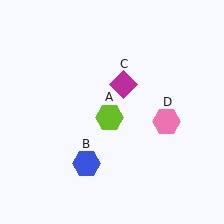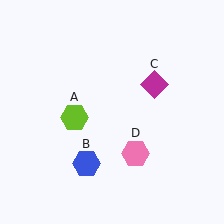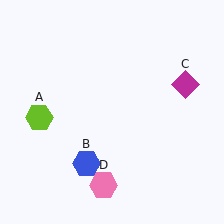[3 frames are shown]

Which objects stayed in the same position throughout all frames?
Blue hexagon (object B) remained stationary.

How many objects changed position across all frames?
3 objects changed position: lime hexagon (object A), magenta diamond (object C), pink hexagon (object D).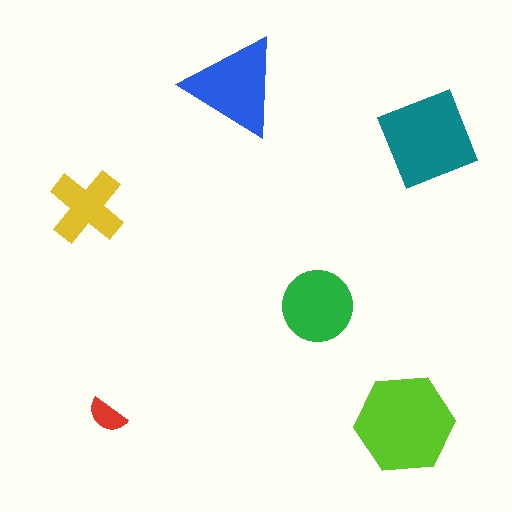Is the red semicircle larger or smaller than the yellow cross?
Smaller.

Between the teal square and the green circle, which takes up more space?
The teal square.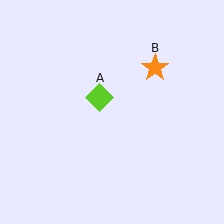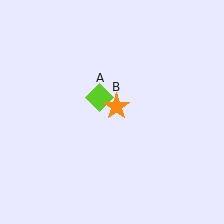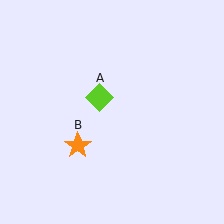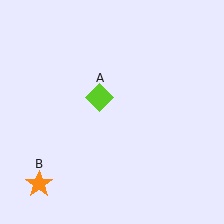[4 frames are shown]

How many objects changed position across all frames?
1 object changed position: orange star (object B).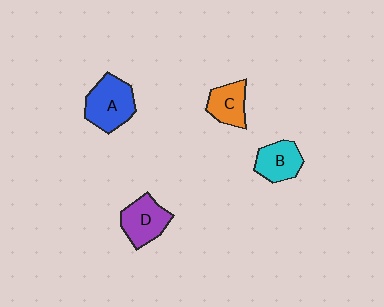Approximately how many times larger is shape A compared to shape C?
Approximately 1.5 times.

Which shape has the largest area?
Shape A (blue).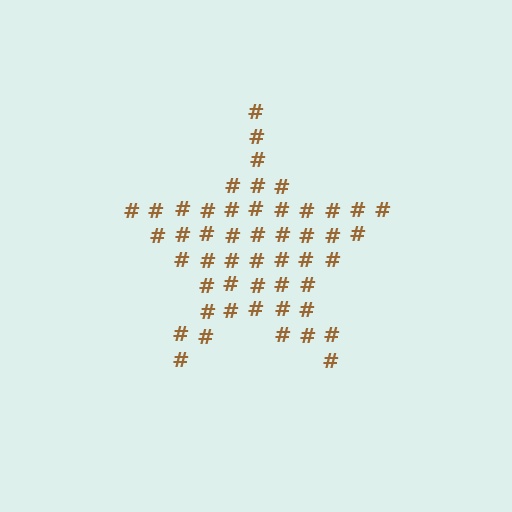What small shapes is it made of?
It is made of small hash symbols.